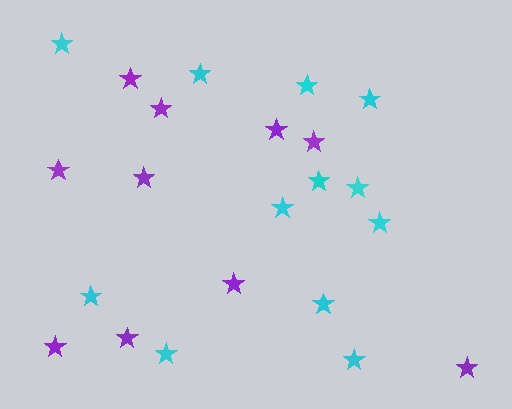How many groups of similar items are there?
There are 2 groups: one group of purple stars (10) and one group of cyan stars (12).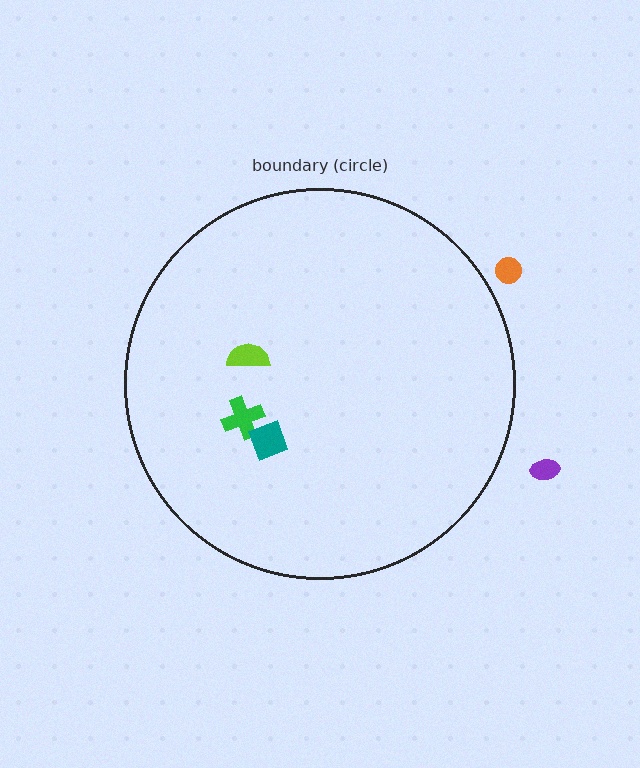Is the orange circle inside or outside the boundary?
Outside.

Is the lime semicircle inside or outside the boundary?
Inside.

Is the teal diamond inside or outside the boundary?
Inside.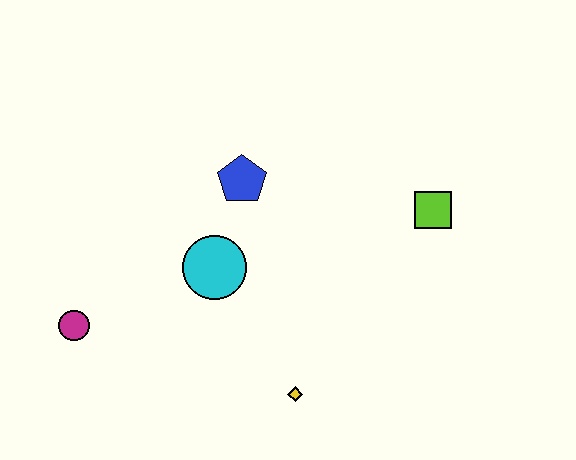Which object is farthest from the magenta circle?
The lime square is farthest from the magenta circle.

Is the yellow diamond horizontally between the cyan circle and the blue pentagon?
No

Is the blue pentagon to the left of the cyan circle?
No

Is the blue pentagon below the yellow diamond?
No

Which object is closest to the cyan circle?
The blue pentagon is closest to the cyan circle.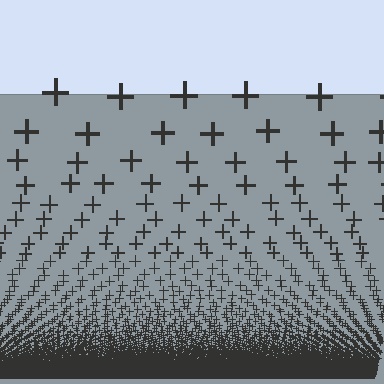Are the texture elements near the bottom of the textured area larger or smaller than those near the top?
Smaller. The gradient is inverted — elements near the bottom are smaller and denser.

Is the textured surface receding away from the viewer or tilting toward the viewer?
The surface appears to tilt toward the viewer. Texture elements get larger and sparser toward the top.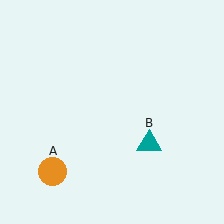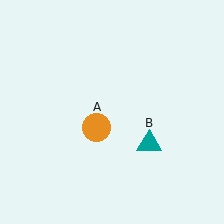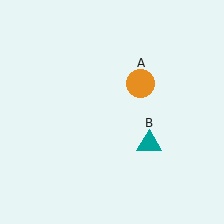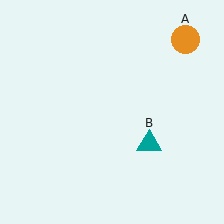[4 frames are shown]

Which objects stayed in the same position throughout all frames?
Teal triangle (object B) remained stationary.